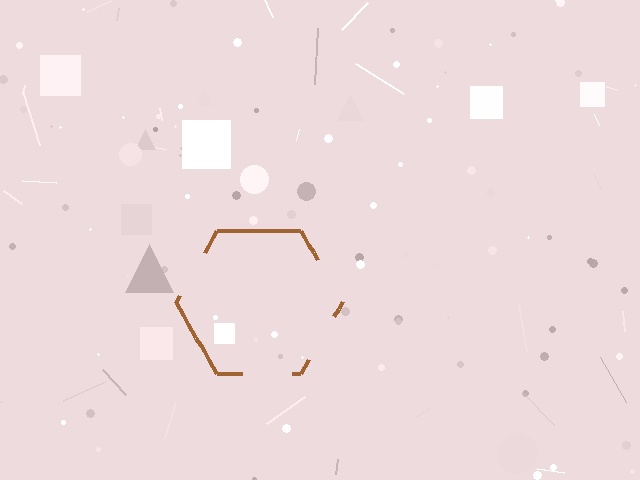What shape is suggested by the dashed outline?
The dashed outline suggests a hexagon.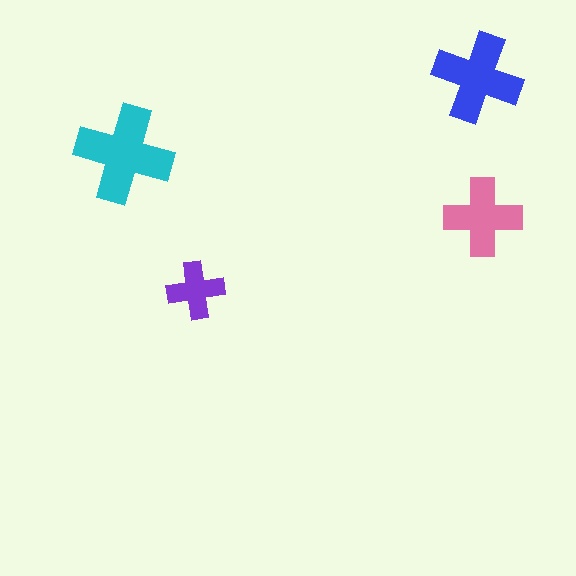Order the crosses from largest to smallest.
the cyan one, the blue one, the pink one, the purple one.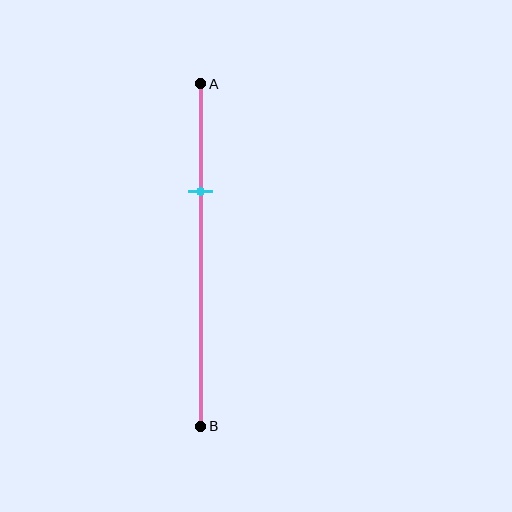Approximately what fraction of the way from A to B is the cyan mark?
The cyan mark is approximately 30% of the way from A to B.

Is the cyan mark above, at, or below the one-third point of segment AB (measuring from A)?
The cyan mark is approximately at the one-third point of segment AB.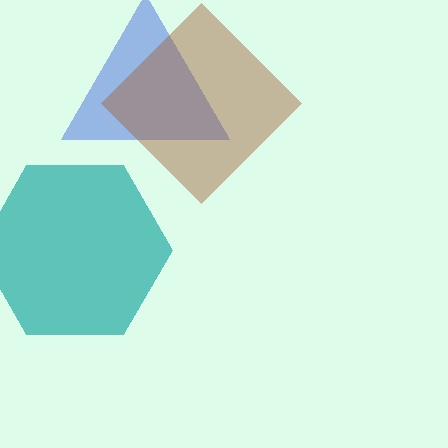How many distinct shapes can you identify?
There are 3 distinct shapes: a blue triangle, a brown diamond, a teal hexagon.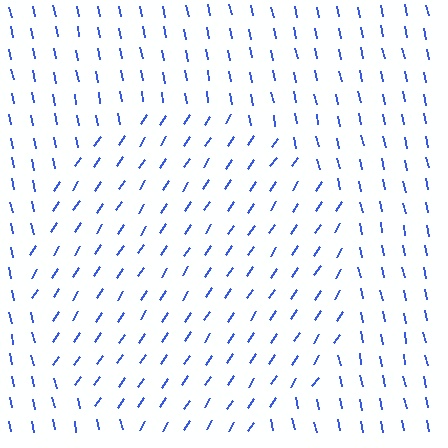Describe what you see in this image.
The image is filled with small blue line segments. A circle region in the image has lines oriented differently from the surrounding lines, creating a visible texture boundary.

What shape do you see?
I see a circle.